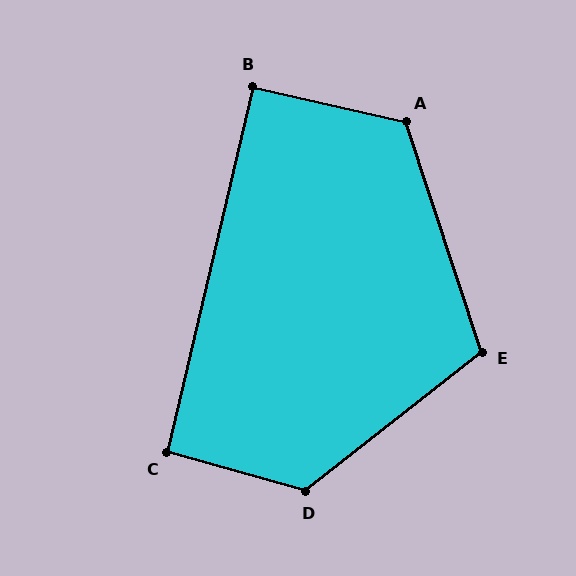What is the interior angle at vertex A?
Approximately 121 degrees (obtuse).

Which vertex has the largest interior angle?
D, at approximately 126 degrees.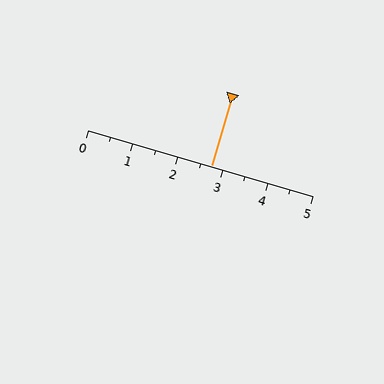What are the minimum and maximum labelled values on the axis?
The axis runs from 0 to 5.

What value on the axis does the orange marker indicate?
The marker indicates approximately 2.8.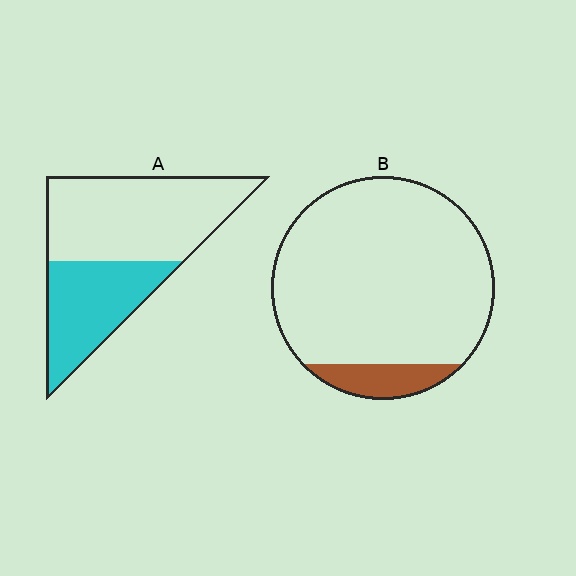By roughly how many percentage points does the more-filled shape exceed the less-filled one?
By roughly 30 percentage points (A over B).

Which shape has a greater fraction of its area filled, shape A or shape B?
Shape A.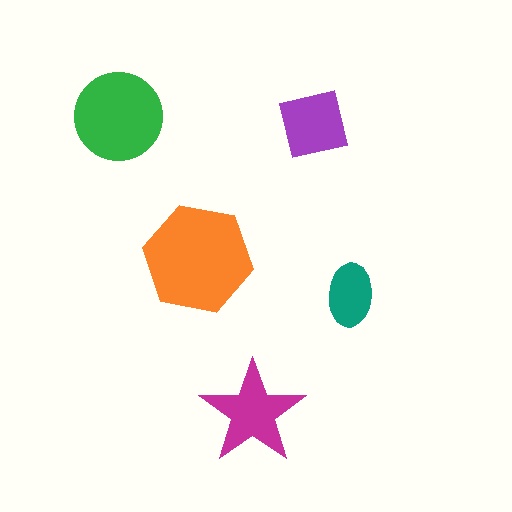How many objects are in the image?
There are 5 objects in the image.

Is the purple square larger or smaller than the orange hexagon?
Smaller.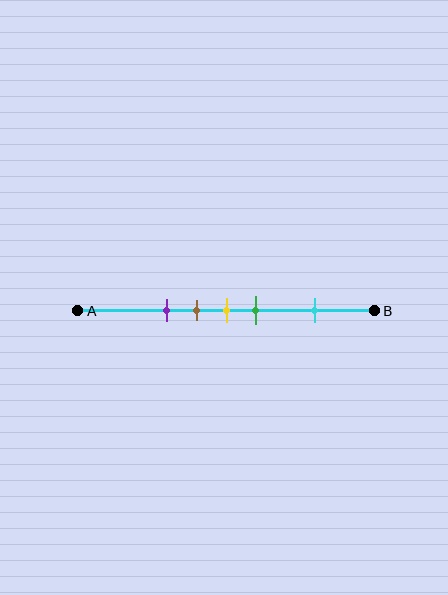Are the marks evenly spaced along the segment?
No, the marks are not evenly spaced.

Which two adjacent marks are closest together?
The brown and yellow marks are the closest adjacent pair.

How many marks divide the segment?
There are 5 marks dividing the segment.